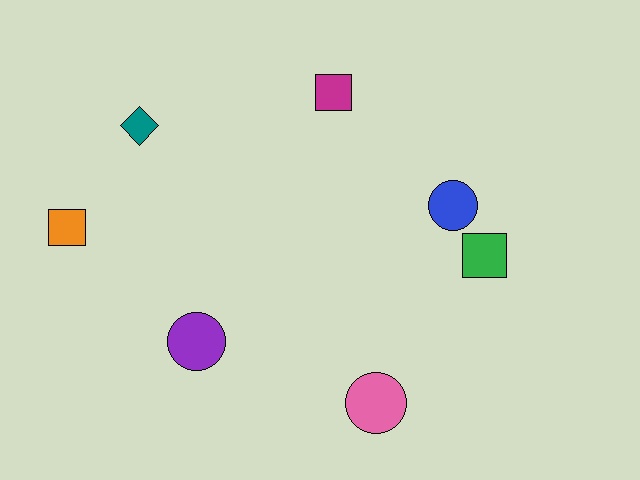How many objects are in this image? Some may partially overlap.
There are 7 objects.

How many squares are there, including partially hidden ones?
There are 3 squares.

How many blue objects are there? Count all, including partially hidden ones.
There is 1 blue object.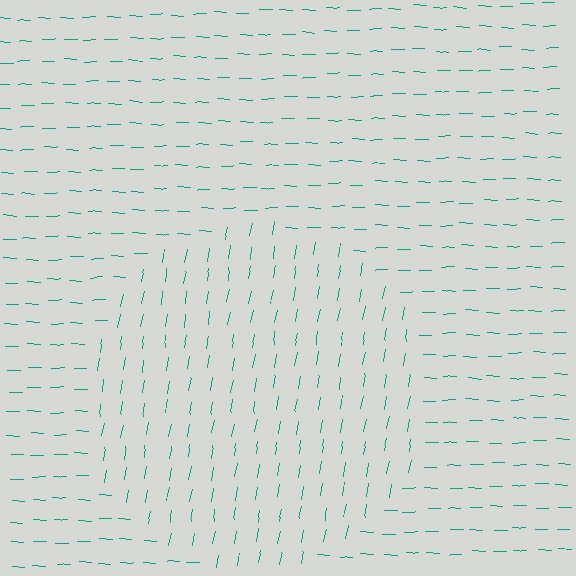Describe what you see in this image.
The image is filled with small teal line segments. A circle region in the image has lines oriented differently from the surrounding lines, creating a visible texture boundary.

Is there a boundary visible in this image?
Yes, there is a texture boundary formed by a change in line orientation.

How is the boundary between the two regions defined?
The boundary is defined purely by a change in line orientation (approximately 82 degrees difference). All lines are the same color and thickness.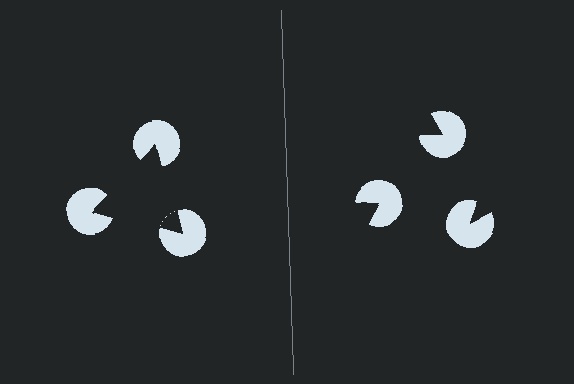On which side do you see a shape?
An illusory triangle appears on the left side. On the right side the wedge cuts are rotated, so no coherent shape forms.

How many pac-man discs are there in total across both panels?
6 — 3 on each side.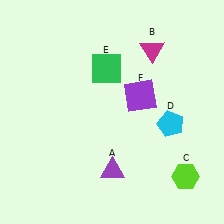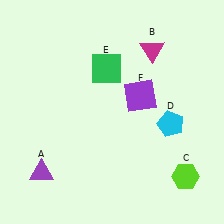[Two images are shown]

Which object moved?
The purple triangle (A) moved left.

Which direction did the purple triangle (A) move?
The purple triangle (A) moved left.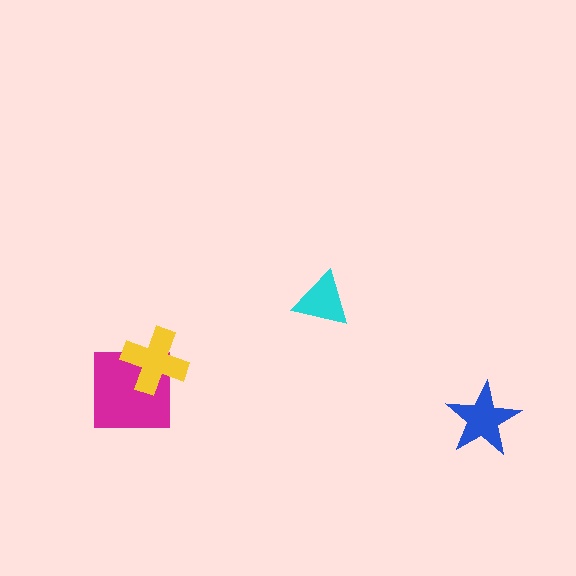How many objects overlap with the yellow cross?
1 object overlaps with the yellow cross.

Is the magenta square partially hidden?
Yes, it is partially covered by another shape.